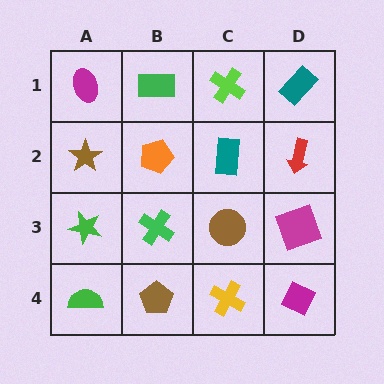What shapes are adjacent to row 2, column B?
A green rectangle (row 1, column B), a green cross (row 3, column B), a brown star (row 2, column A), a teal rectangle (row 2, column C).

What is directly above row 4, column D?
A magenta square.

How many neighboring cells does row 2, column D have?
3.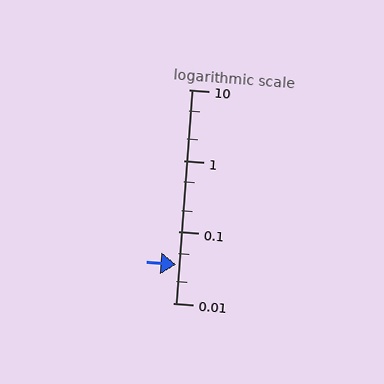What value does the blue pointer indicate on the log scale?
The pointer indicates approximately 0.035.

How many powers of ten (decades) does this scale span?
The scale spans 3 decades, from 0.01 to 10.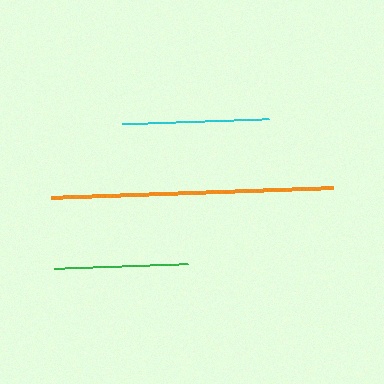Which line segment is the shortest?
The green line is the shortest at approximately 134 pixels.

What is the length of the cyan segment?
The cyan segment is approximately 147 pixels long.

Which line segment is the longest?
The orange line is the longest at approximately 283 pixels.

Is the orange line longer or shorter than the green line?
The orange line is longer than the green line.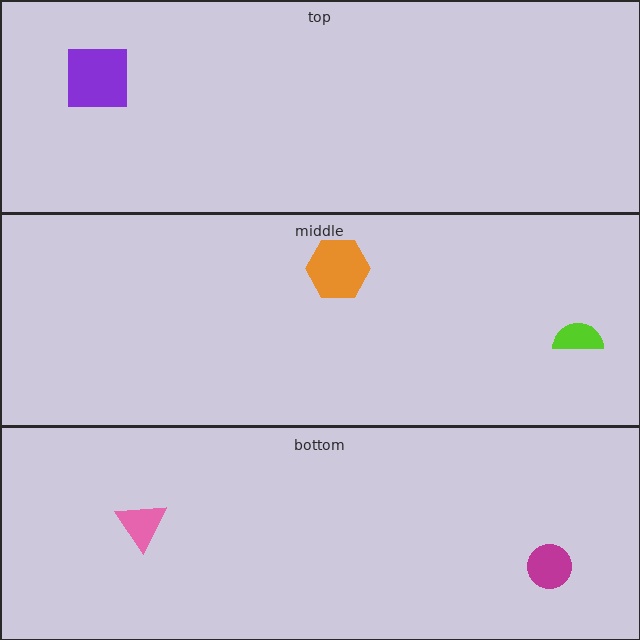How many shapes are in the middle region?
2.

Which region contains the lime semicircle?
The middle region.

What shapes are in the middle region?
The lime semicircle, the orange hexagon.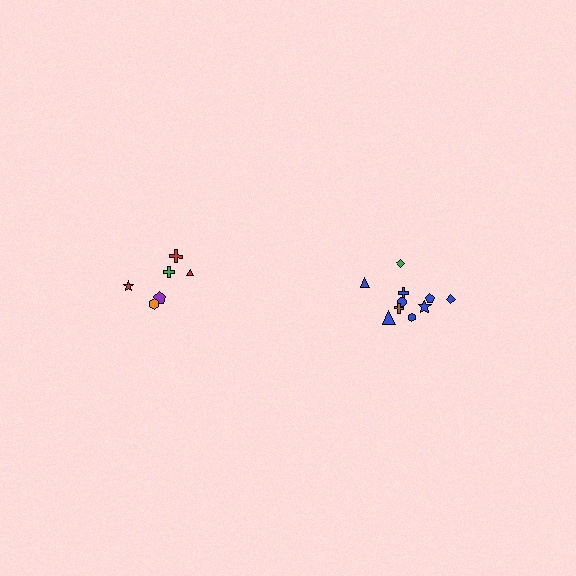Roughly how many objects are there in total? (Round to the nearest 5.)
Roughly 15 objects in total.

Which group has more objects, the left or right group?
The right group.